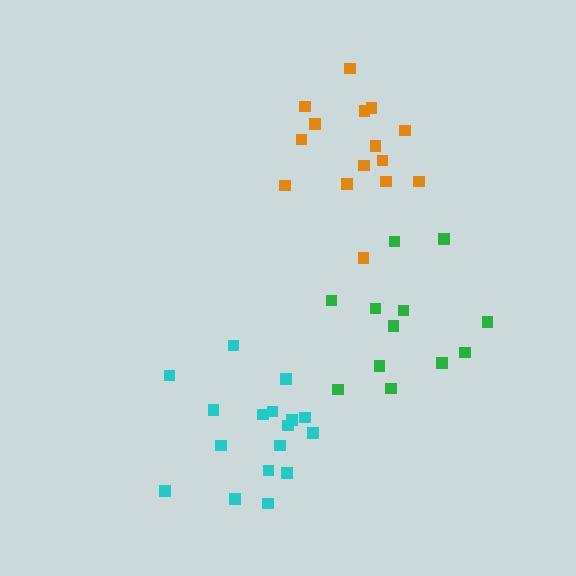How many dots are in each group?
Group 1: 15 dots, Group 2: 12 dots, Group 3: 17 dots (44 total).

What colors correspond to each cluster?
The clusters are colored: orange, green, cyan.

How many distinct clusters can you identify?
There are 3 distinct clusters.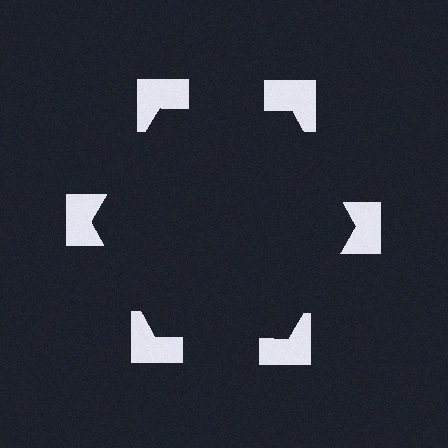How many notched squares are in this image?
There are 6 — one at each vertex of the illusory hexagon.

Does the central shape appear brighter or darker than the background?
It typically appears slightly darker than the background, even though no actual brightness change is drawn.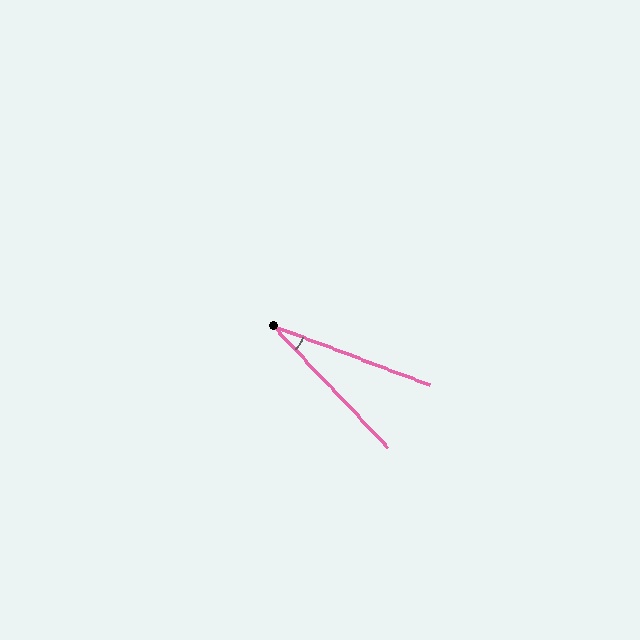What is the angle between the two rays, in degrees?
Approximately 26 degrees.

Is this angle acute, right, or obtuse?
It is acute.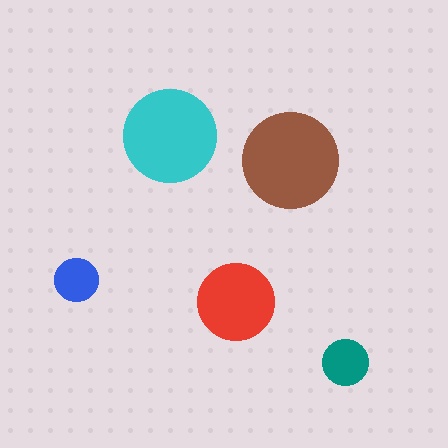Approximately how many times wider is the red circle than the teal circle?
About 1.5 times wider.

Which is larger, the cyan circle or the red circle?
The cyan one.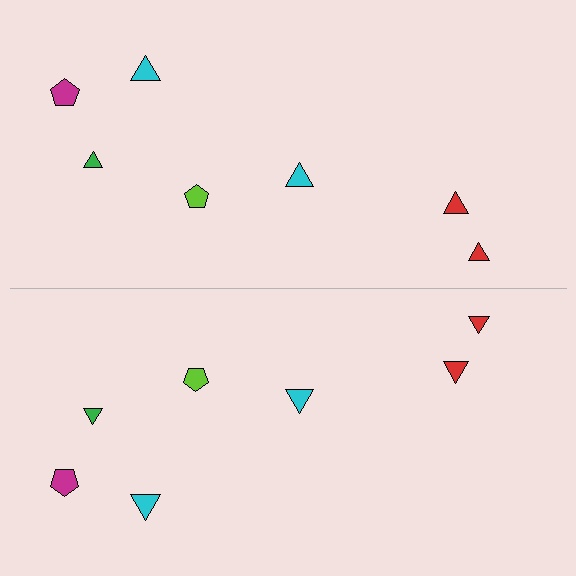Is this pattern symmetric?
Yes, this pattern has bilateral (reflection) symmetry.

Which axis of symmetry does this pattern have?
The pattern has a horizontal axis of symmetry running through the center of the image.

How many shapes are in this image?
There are 14 shapes in this image.